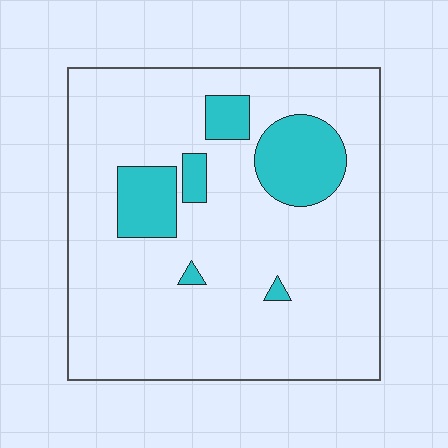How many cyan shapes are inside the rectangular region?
6.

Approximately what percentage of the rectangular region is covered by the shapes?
Approximately 15%.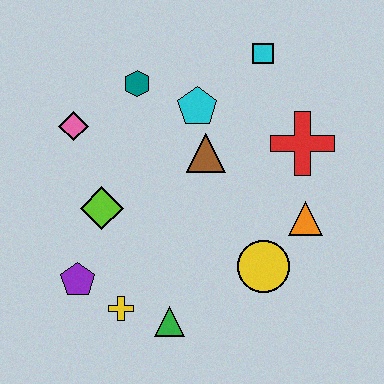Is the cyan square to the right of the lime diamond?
Yes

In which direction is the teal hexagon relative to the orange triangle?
The teal hexagon is to the left of the orange triangle.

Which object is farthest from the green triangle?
The cyan square is farthest from the green triangle.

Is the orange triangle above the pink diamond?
No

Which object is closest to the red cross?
The orange triangle is closest to the red cross.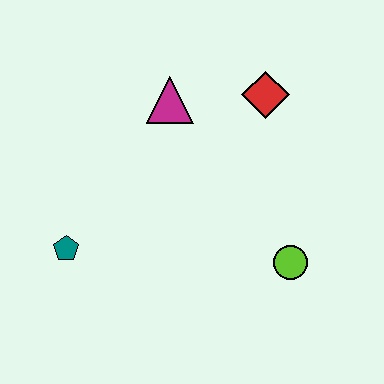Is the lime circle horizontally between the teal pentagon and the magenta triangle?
No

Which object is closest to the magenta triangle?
The red diamond is closest to the magenta triangle.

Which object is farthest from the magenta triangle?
The lime circle is farthest from the magenta triangle.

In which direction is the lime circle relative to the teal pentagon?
The lime circle is to the right of the teal pentagon.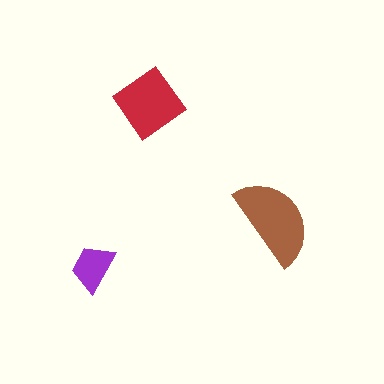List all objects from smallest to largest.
The purple trapezoid, the red diamond, the brown semicircle.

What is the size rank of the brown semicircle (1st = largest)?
1st.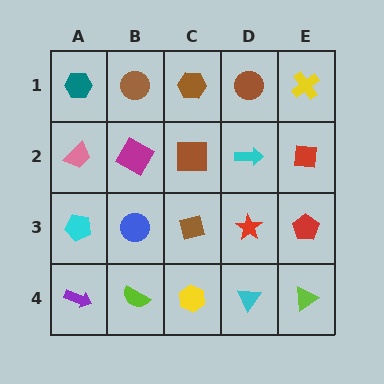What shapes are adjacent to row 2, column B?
A brown circle (row 1, column B), a blue circle (row 3, column B), a pink trapezoid (row 2, column A), a brown square (row 2, column C).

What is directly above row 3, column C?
A brown square.